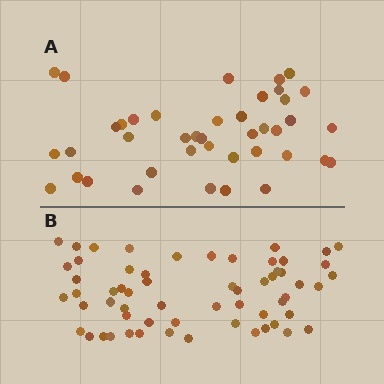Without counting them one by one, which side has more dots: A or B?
Region B (the bottom region) has more dots.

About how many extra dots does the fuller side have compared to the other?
Region B has approximately 20 more dots than region A.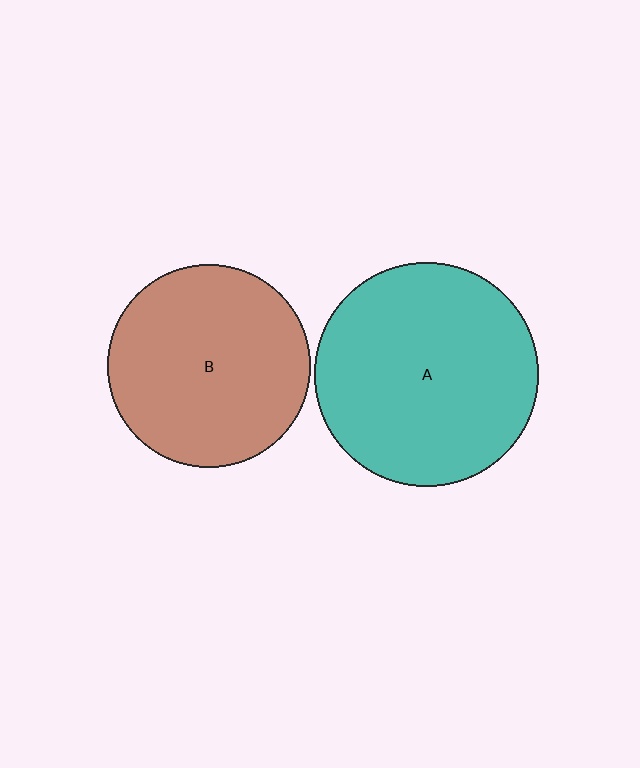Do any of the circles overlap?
No, none of the circles overlap.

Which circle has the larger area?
Circle A (teal).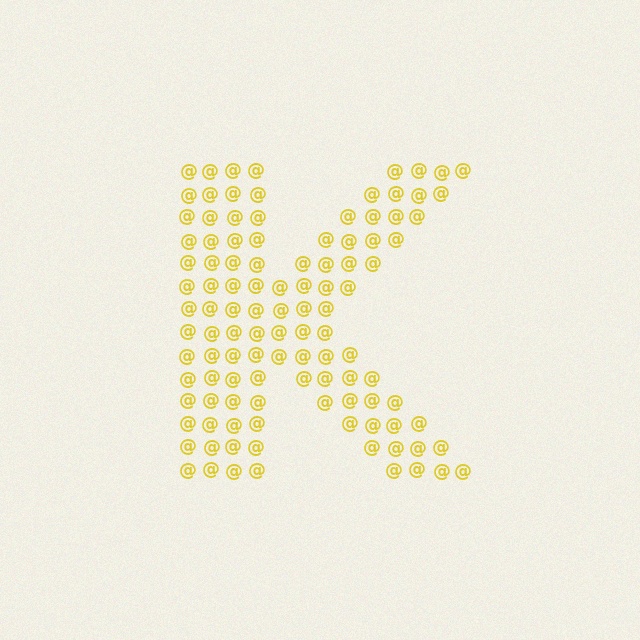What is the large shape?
The large shape is the letter K.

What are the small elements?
The small elements are at signs.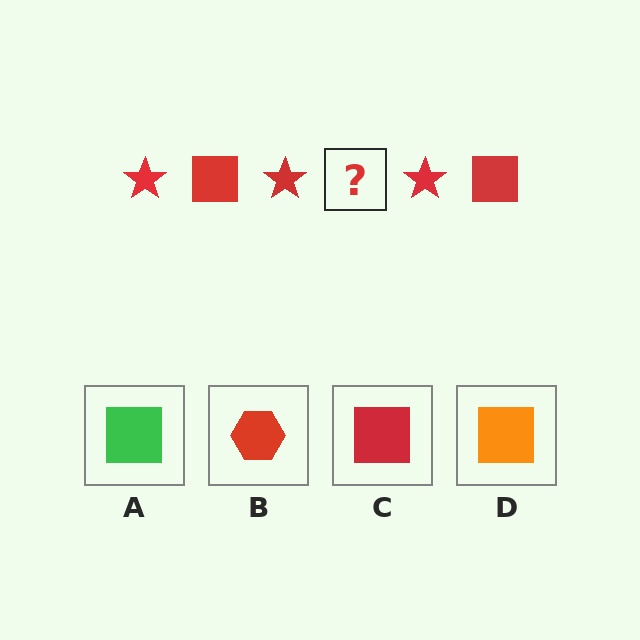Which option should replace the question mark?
Option C.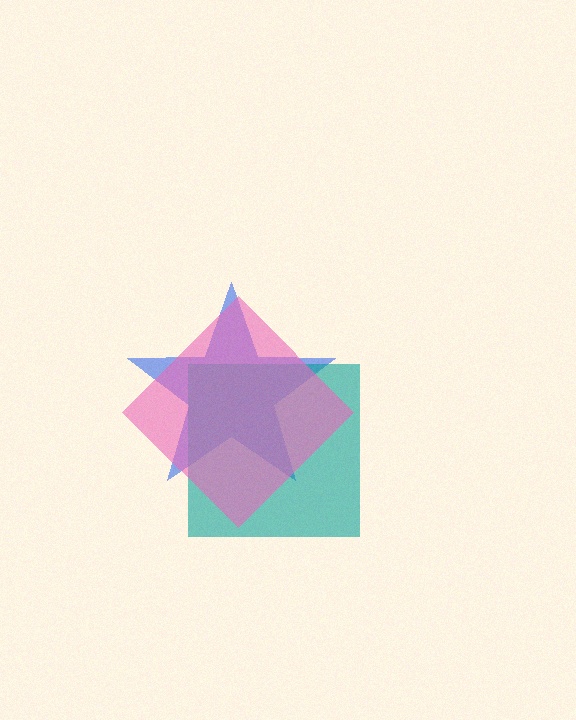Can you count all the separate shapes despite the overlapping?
Yes, there are 3 separate shapes.